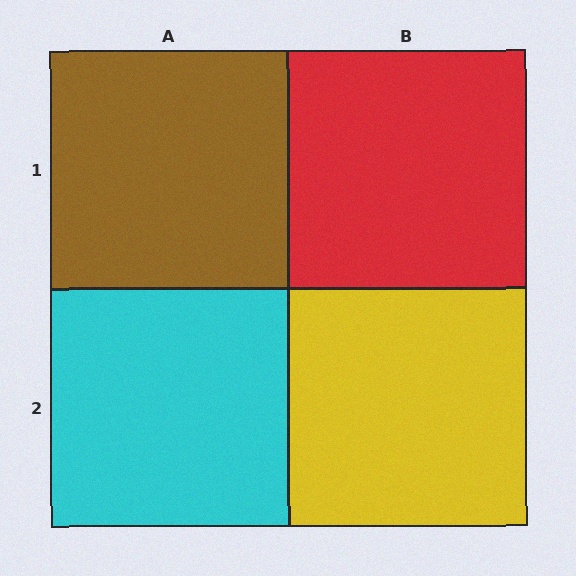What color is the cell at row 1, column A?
Brown.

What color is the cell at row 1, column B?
Red.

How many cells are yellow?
1 cell is yellow.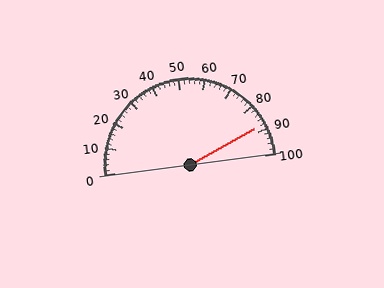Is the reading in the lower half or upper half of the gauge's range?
The reading is in the upper half of the range (0 to 100).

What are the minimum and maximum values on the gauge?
The gauge ranges from 0 to 100.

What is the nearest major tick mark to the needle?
The nearest major tick mark is 90.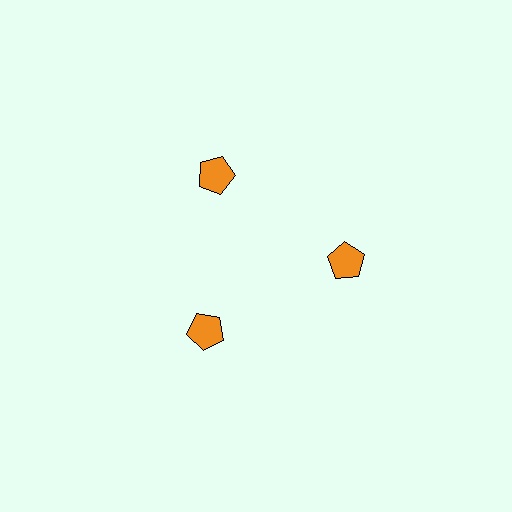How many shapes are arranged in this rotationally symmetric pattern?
There are 3 shapes, arranged in 3 groups of 1.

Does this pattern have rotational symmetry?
Yes, this pattern has 3-fold rotational symmetry. It looks the same after rotating 120 degrees around the center.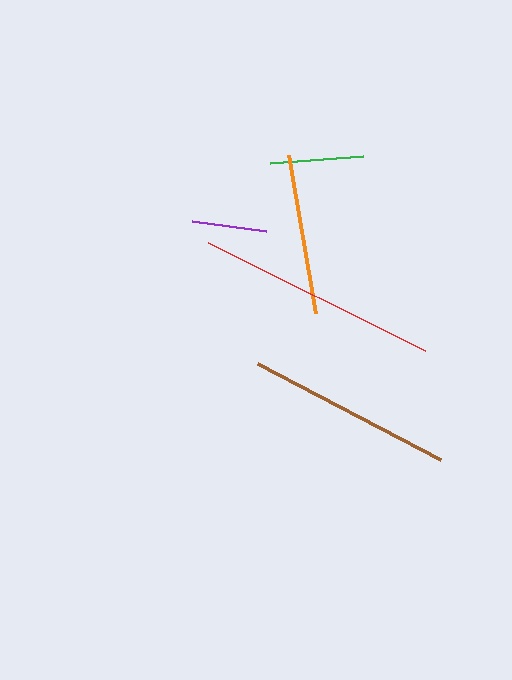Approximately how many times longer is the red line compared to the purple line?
The red line is approximately 3.2 times the length of the purple line.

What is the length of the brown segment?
The brown segment is approximately 207 pixels long.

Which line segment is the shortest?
The purple line is the shortest at approximately 75 pixels.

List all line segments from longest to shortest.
From longest to shortest: red, brown, orange, green, purple.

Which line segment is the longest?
The red line is the longest at approximately 242 pixels.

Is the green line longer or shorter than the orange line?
The orange line is longer than the green line.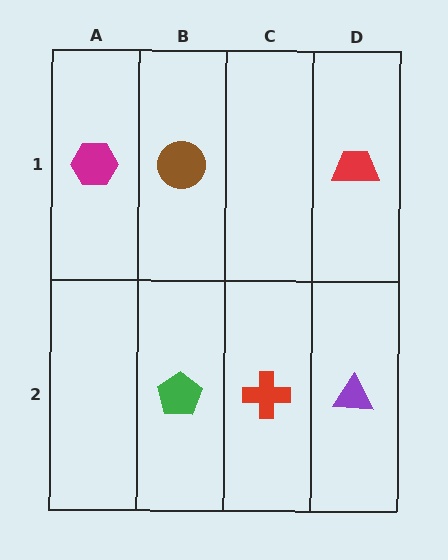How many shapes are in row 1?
3 shapes.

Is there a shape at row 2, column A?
No, that cell is empty.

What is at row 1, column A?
A magenta hexagon.